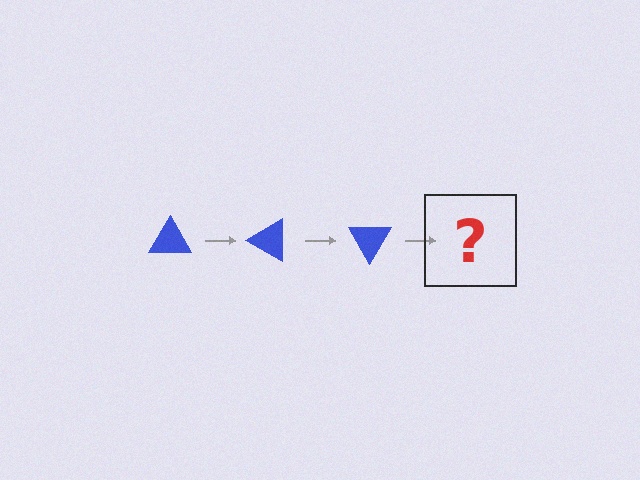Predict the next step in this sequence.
The next step is a blue triangle rotated 90 degrees.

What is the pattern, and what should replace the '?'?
The pattern is that the triangle rotates 30 degrees each step. The '?' should be a blue triangle rotated 90 degrees.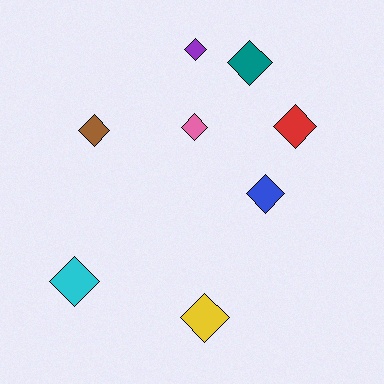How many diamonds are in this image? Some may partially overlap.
There are 8 diamonds.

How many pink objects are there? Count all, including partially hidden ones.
There is 1 pink object.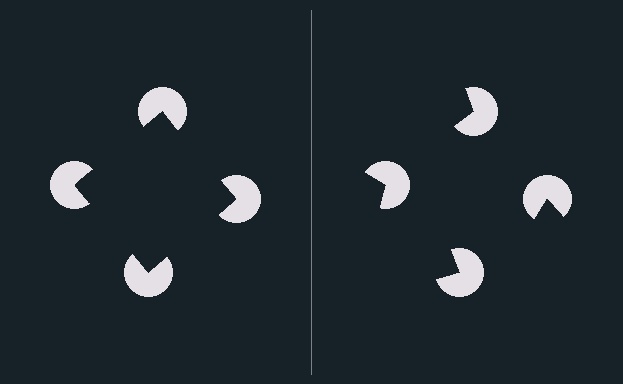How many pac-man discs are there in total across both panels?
8 — 4 on each side.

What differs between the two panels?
The pac-man discs are positioned identically on both sides; only the wedge orientations differ. On the left they align to a square; on the right they are misaligned.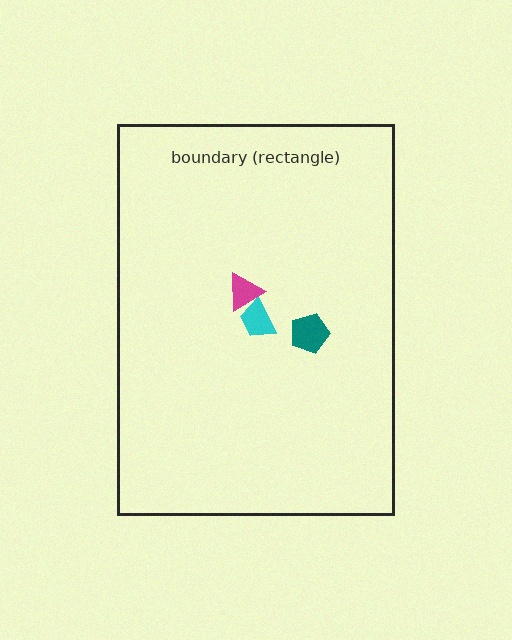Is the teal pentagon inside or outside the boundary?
Inside.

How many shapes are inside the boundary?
3 inside, 0 outside.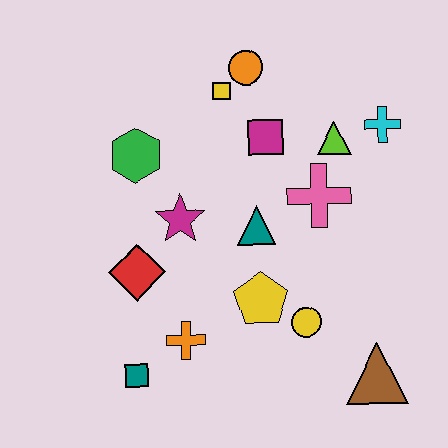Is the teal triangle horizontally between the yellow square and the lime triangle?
Yes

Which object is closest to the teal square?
The orange cross is closest to the teal square.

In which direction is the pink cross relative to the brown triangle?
The pink cross is above the brown triangle.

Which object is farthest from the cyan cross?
The teal square is farthest from the cyan cross.